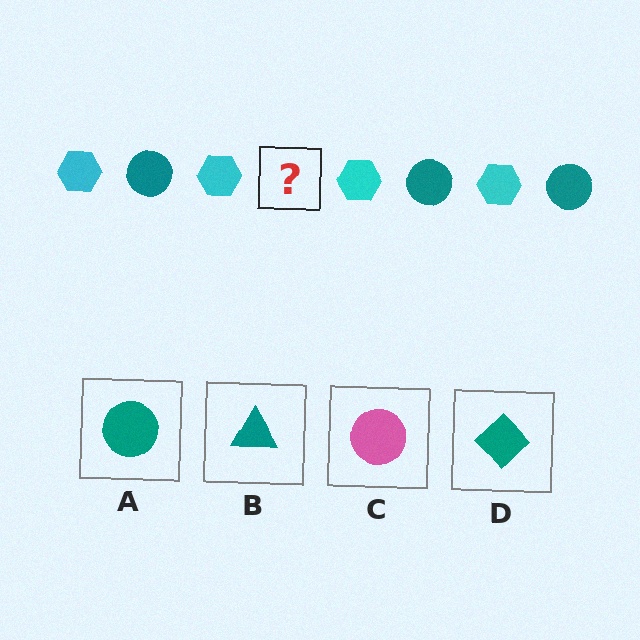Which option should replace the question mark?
Option A.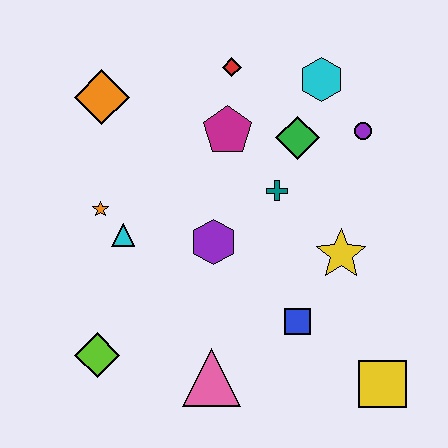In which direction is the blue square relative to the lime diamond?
The blue square is to the right of the lime diamond.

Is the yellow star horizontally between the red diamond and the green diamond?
No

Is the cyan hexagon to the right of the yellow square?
No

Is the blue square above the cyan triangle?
No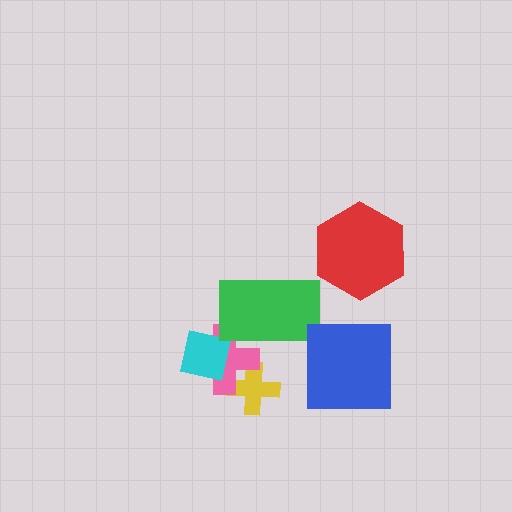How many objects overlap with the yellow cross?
1 object overlaps with the yellow cross.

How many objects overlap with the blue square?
0 objects overlap with the blue square.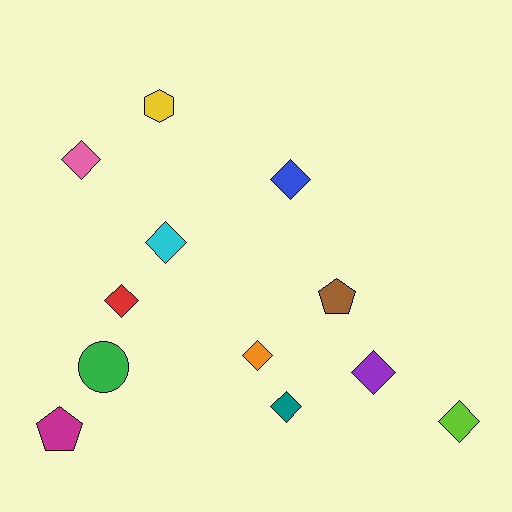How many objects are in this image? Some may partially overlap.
There are 12 objects.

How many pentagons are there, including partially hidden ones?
There are 2 pentagons.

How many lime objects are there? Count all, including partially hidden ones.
There is 1 lime object.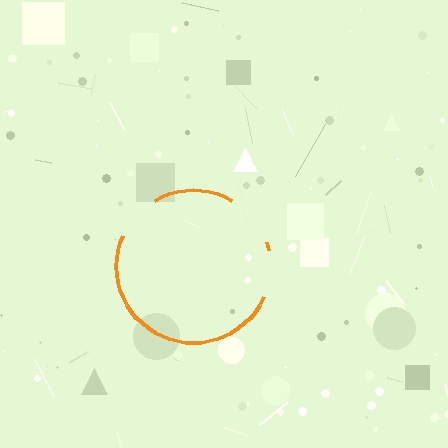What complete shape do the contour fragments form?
The contour fragments form a circle.